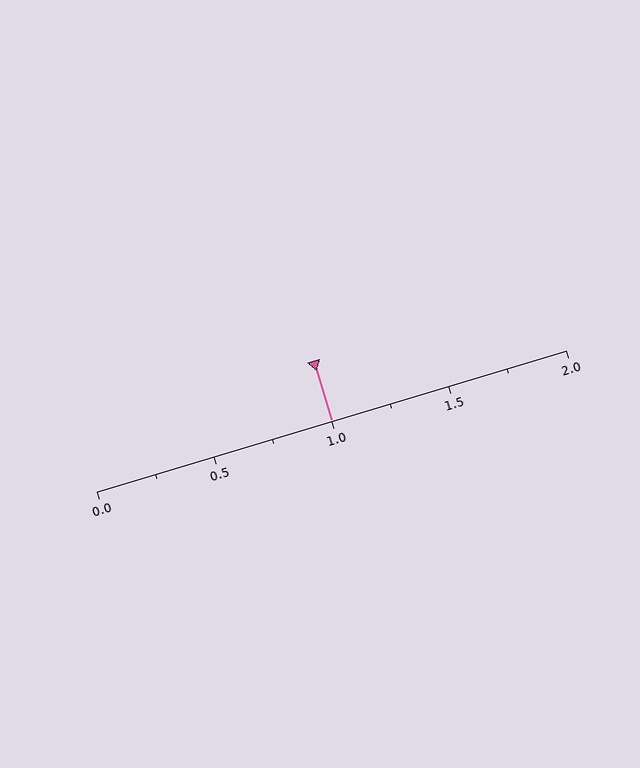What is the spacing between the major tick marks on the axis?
The major ticks are spaced 0.5 apart.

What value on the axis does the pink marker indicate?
The marker indicates approximately 1.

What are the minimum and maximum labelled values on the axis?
The axis runs from 0.0 to 2.0.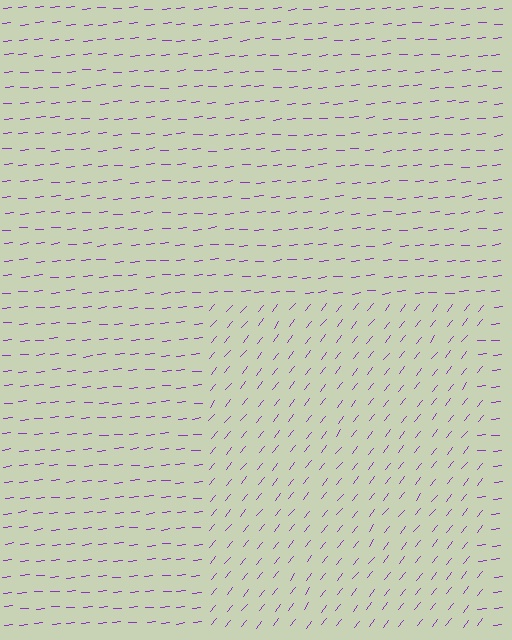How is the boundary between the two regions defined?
The boundary is defined purely by a change in line orientation (approximately 45 degrees difference). All lines are the same color and thickness.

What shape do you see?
I see a rectangle.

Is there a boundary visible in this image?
Yes, there is a texture boundary formed by a change in line orientation.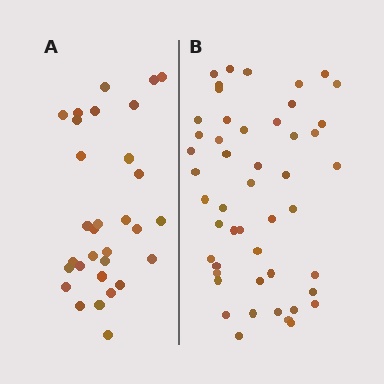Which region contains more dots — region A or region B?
Region B (the right region) has more dots.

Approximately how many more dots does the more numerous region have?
Region B has approximately 20 more dots than region A.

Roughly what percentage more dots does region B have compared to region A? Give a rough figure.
About 60% more.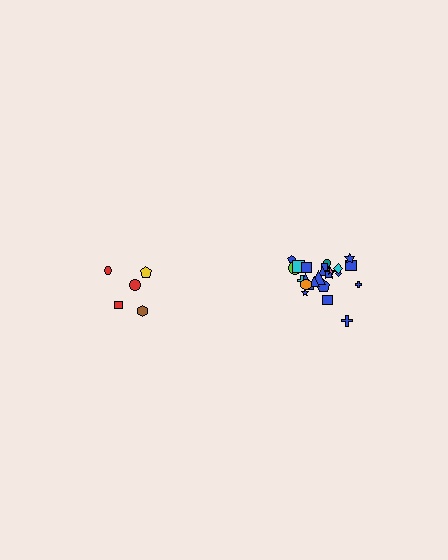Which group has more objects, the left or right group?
The right group.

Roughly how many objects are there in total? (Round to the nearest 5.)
Roughly 30 objects in total.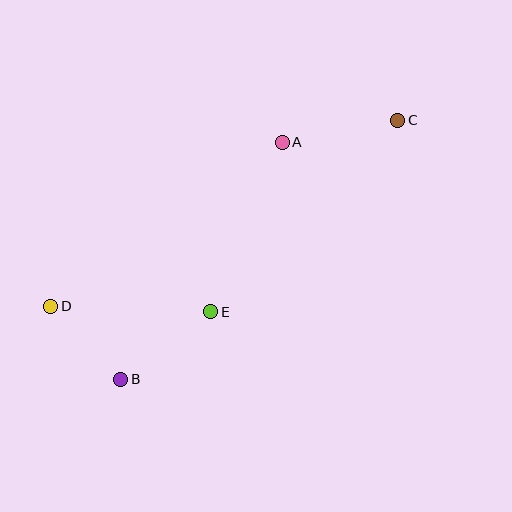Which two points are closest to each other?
Points B and D are closest to each other.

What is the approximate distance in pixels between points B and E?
The distance between B and E is approximately 113 pixels.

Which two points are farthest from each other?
Points C and D are farthest from each other.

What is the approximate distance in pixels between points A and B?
The distance between A and B is approximately 287 pixels.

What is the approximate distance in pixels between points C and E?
The distance between C and E is approximately 268 pixels.